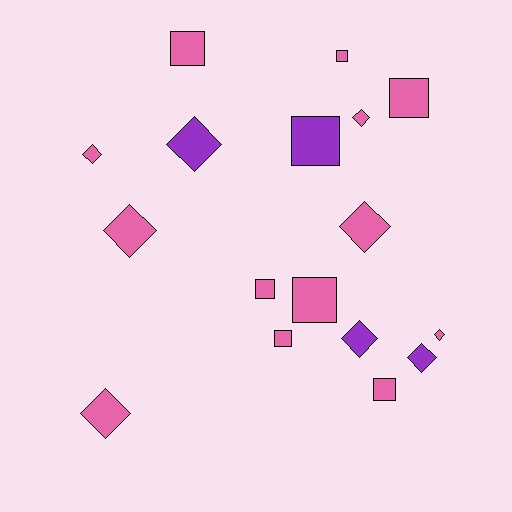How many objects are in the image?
There are 17 objects.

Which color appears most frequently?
Pink, with 13 objects.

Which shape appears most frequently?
Diamond, with 9 objects.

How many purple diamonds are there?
There are 3 purple diamonds.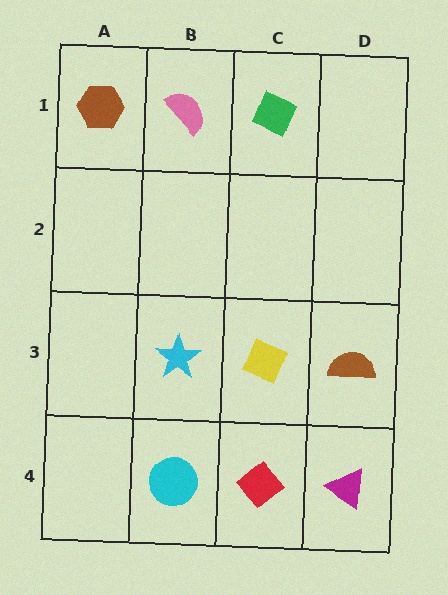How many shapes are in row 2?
0 shapes.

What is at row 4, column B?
A cyan circle.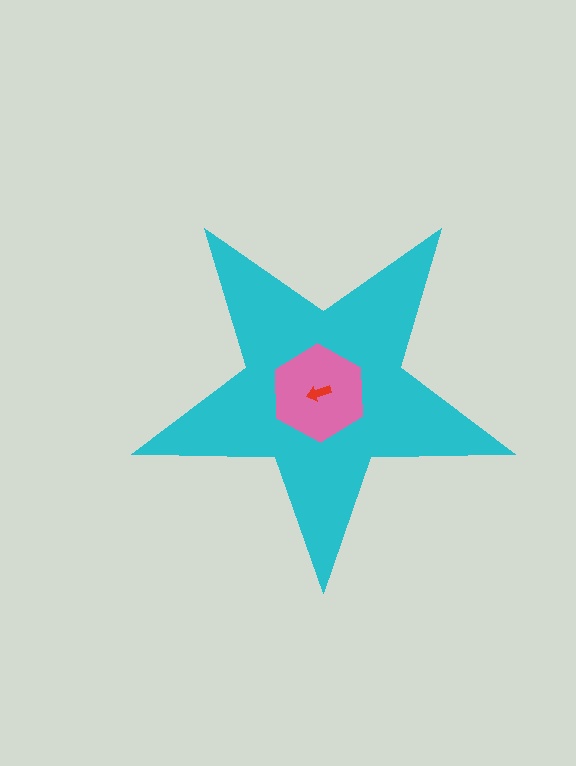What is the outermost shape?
The cyan star.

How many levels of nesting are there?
3.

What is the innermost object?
The red arrow.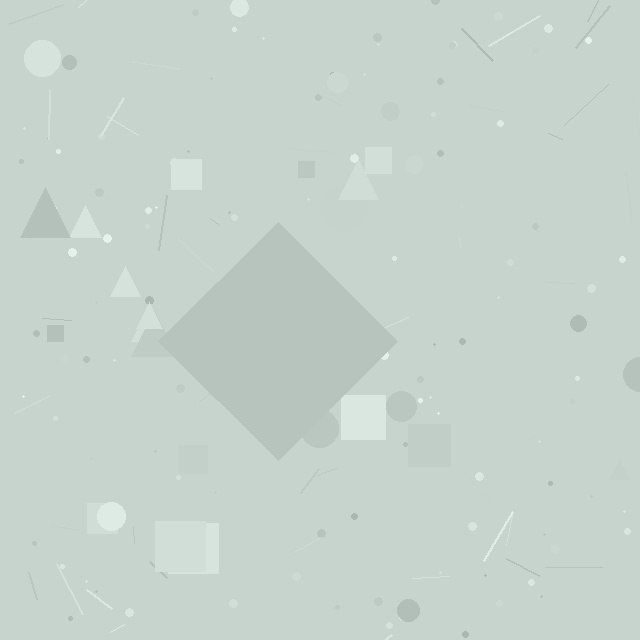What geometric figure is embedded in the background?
A diamond is embedded in the background.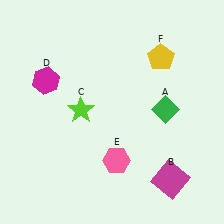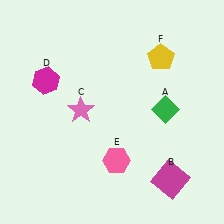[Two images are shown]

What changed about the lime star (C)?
In Image 1, C is lime. In Image 2, it changed to pink.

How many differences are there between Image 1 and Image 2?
There is 1 difference between the two images.